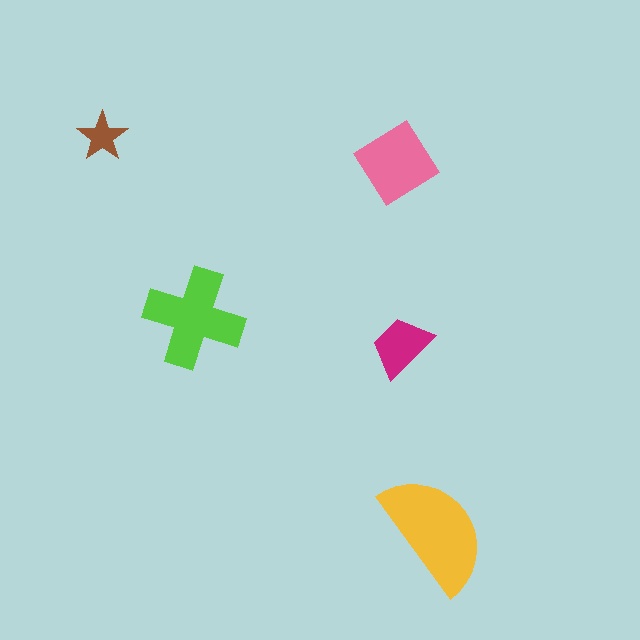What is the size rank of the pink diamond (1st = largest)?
3rd.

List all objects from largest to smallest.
The yellow semicircle, the lime cross, the pink diamond, the magenta trapezoid, the brown star.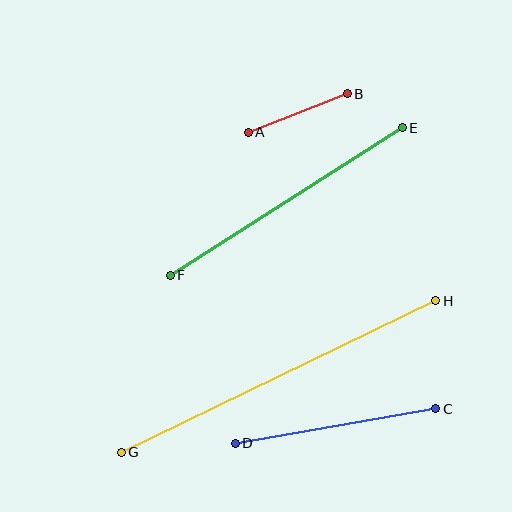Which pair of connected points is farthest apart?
Points G and H are farthest apart.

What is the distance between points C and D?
The distance is approximately 204 pixels.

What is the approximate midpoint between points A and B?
The midpoint is at approximately (298, 113) pixels.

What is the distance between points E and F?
The distance is approximately 275 pixels.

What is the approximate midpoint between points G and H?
The midpoint is at approximately (279, 377) pixels.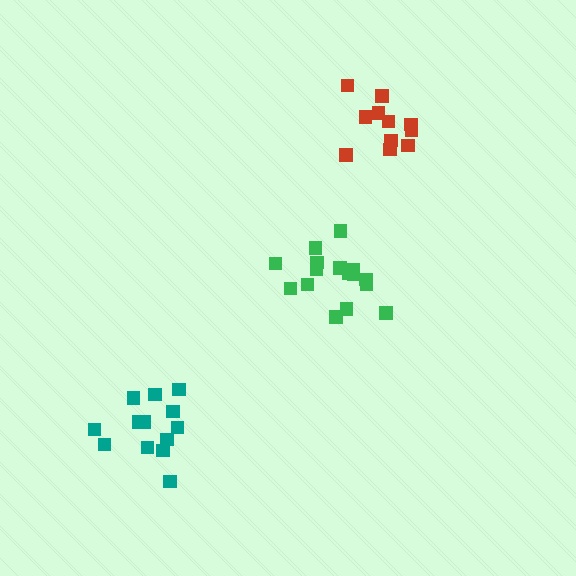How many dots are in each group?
Group 1: 16 dots, Group 2: 13 dots, Group 3: 11 dots (40 total).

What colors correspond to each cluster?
The clusters are colored: green, teal, red.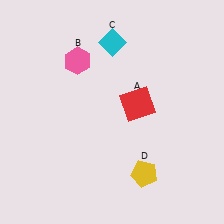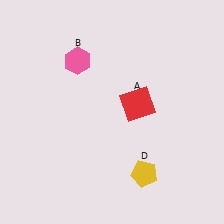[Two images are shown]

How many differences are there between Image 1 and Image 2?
There is 1 difference between the two images.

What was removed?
The cyan diamond (C) was removed in Image 2.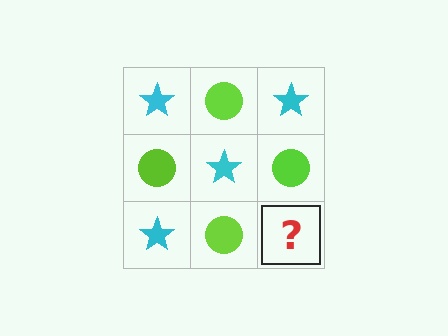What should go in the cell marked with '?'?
The missing cell should contain a cyan star.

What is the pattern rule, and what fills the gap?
The rule is that it alternates cyan star and lime circle in a checkerboard pattern. The gap should be filled with a cyan star.